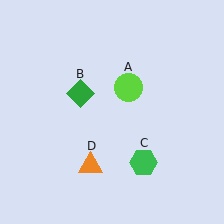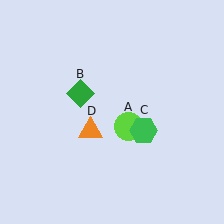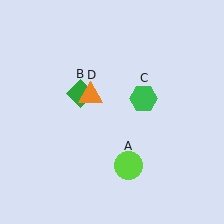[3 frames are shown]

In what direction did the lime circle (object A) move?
The lime circle (object A) moved down.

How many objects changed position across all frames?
3 objects changed position: lime circle (object A), green hexagon (object C), orange triangle (object D).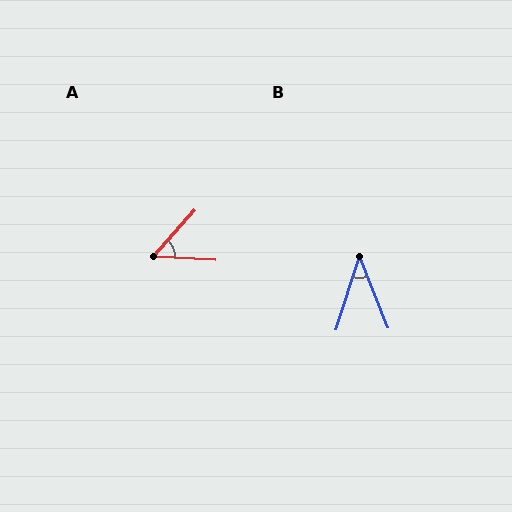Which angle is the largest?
A, at approximately 52 degrees.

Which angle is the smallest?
B, at approximately 39 degrees.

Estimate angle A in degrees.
Approximately 52 degrees.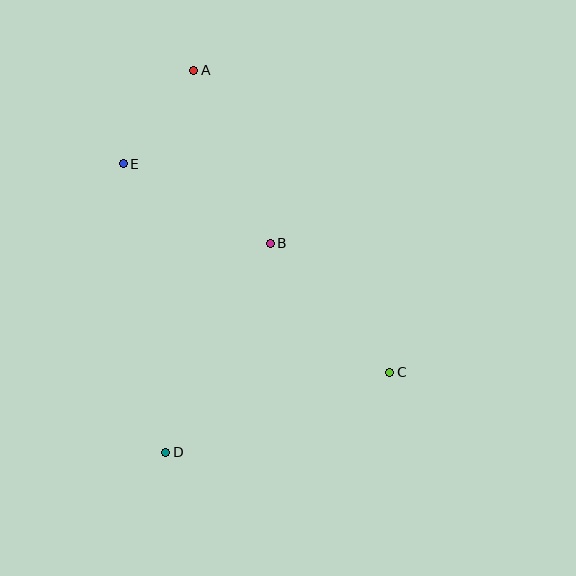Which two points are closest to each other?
Points A and E are closest to each other.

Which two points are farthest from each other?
Points A and D are farthest from each other.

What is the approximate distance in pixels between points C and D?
The distance between C and D is approximately 238 pixels.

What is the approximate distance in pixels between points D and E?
The distance between D and E is approximately 292 pixels.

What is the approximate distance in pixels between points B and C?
The distance between B and C is approximately 175 pixels.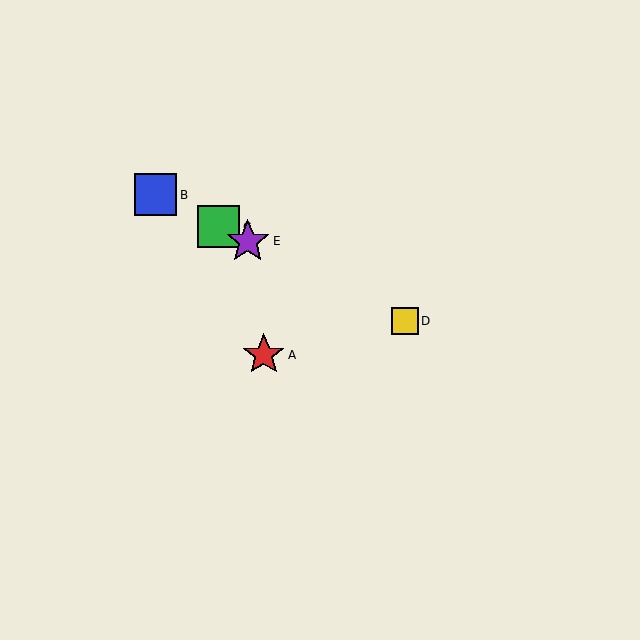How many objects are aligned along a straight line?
4 objects (B, C, D, E) are aligned along a straight line.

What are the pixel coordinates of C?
Object C is at (218, 227).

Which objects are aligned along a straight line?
Objects B, C, D, E are aligned along a straight line.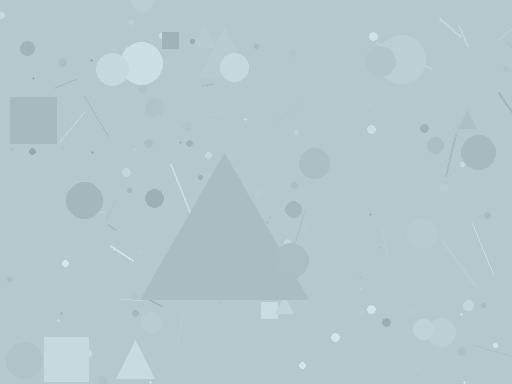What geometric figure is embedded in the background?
A triangle is embedded in the background.